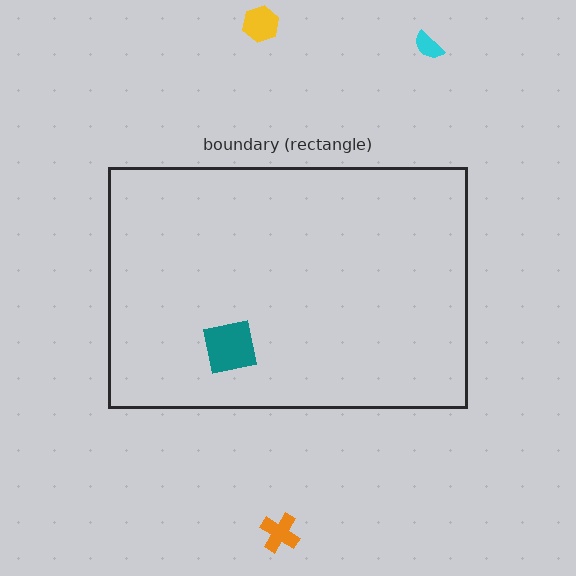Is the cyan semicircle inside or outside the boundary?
Outside.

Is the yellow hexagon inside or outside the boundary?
Outside.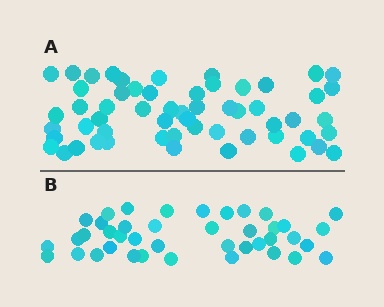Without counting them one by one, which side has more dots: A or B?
Region A (the top region) has more dots.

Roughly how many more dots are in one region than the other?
Region A has approximately 15 more dots than region B.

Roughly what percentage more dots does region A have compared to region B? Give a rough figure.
About 40% more.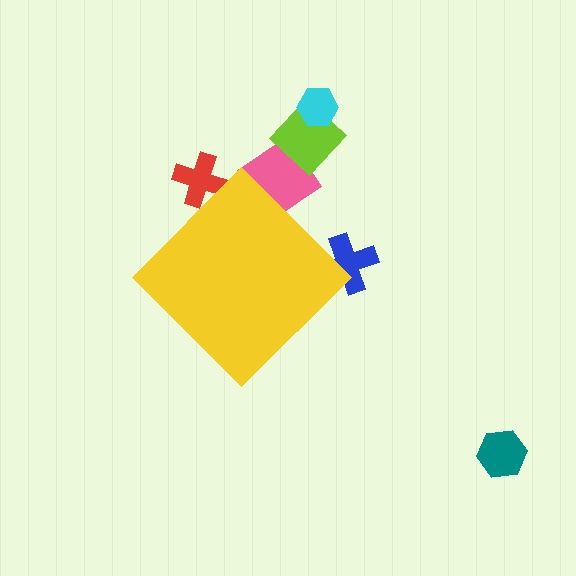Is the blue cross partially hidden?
Yes, the blue cross is partially hidden behind the yellow diamond.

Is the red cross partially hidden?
Yes, the red cross is partially hidden behind the yellow diamond.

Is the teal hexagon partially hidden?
No, the teal hexagon is fully visible.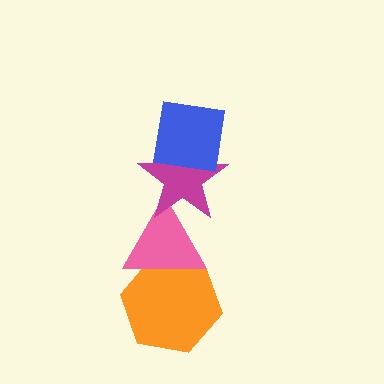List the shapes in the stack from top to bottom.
From top to bottom: the blue square, the magenta star, the pink triangle, the orange hexagon.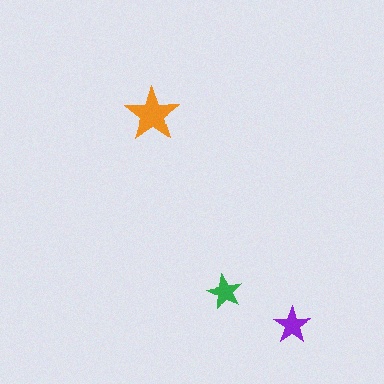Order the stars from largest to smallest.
the orange one, the purple one, the green one.